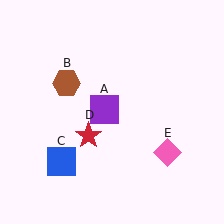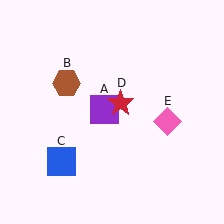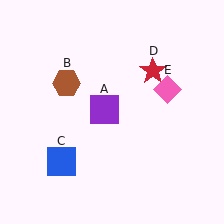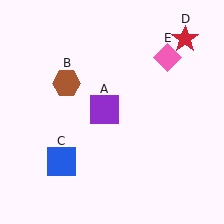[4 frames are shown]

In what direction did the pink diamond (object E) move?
The pink diamond (object E) moved up.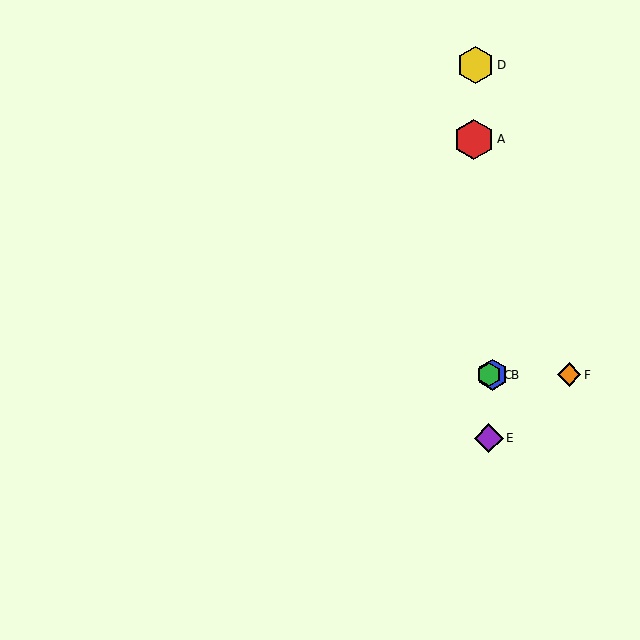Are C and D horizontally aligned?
No, C is at y≈375 and D is at y≈65.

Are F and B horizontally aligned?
Yes, both are at y≈375.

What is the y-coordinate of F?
Object F is at y≈375.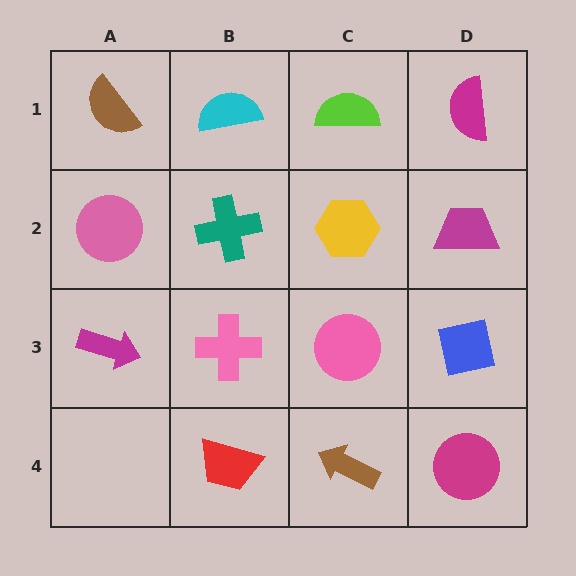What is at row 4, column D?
A magenta circle.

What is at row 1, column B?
A cyan semicircle.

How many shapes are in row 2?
4 shapes.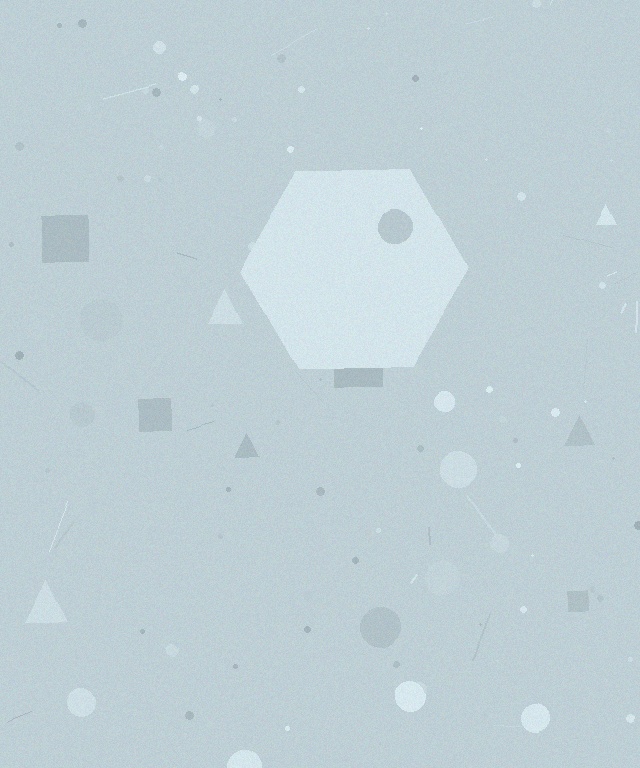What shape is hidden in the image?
A hexagon is hidden in the image.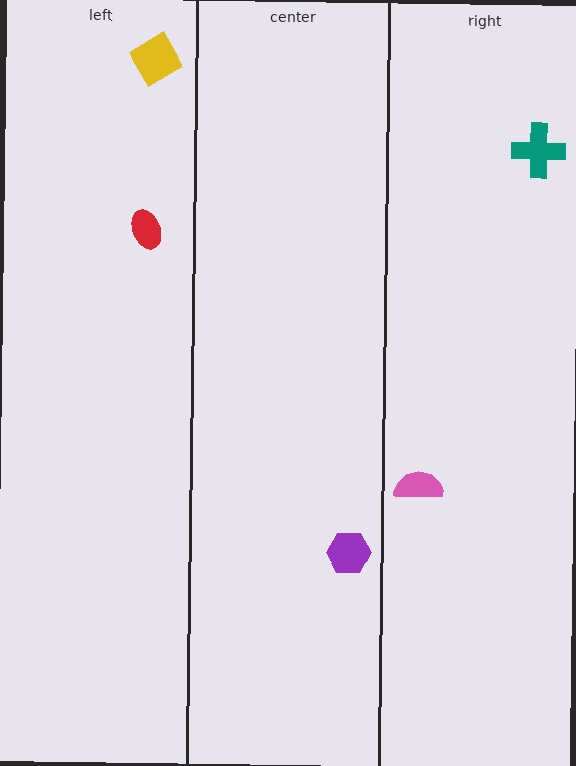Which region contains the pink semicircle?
The right region.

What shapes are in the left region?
The yellow diamond, the red ellipse.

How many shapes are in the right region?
2.